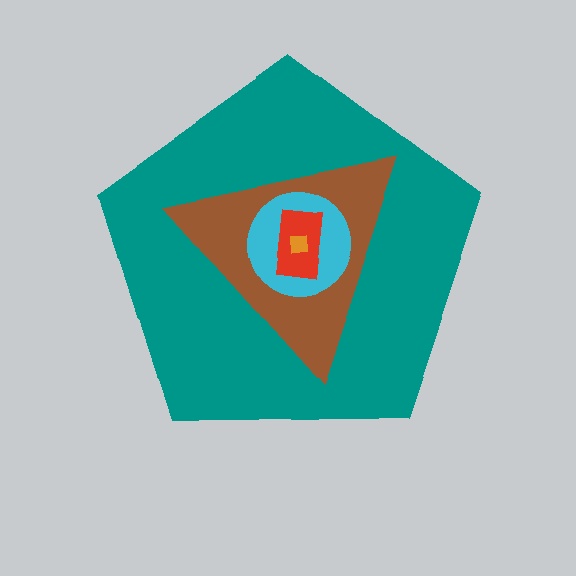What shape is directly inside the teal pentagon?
The brown triangle.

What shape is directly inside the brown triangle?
The cyan circle.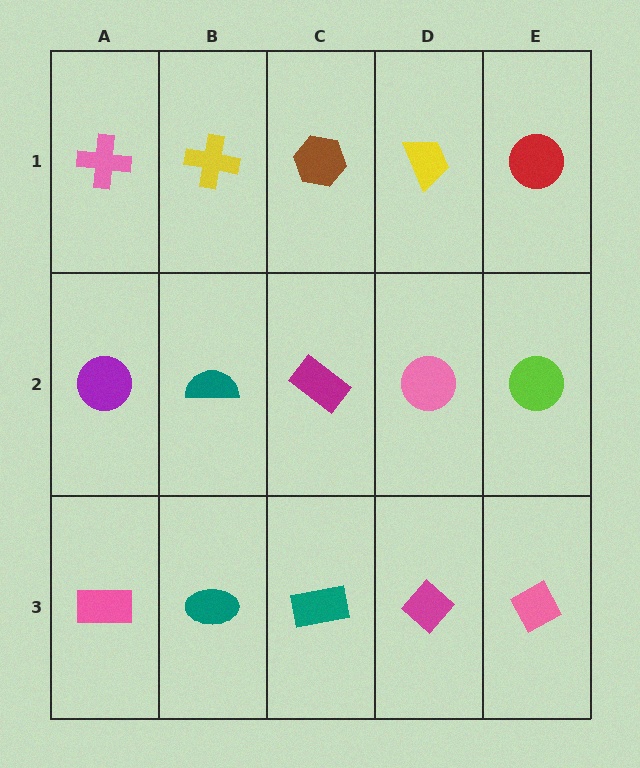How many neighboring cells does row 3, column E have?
2.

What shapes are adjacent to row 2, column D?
A yellow trapezoid (row 1, column D), a magenta diamond (row 3, column D), a magenta rectangle (row 2, column C), a lime circle (row 2, column E).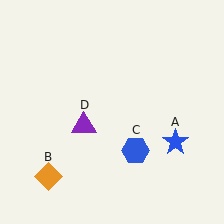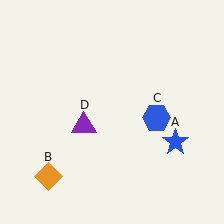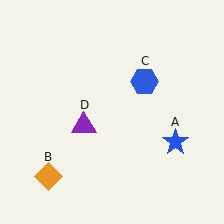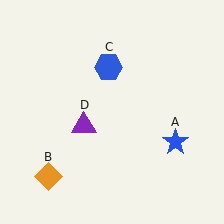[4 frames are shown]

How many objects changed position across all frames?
1 object changed position: blue hexagon (object C).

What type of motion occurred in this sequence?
The blue hexagon (object C) rotated counterclockwise around the center of the scene.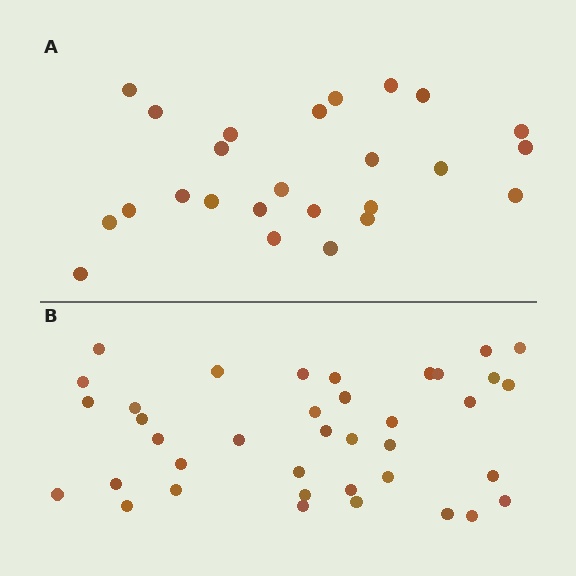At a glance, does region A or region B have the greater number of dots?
Region B (the bottom region) has more dots.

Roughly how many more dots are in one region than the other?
Region B has approximately 15 more dots than region A.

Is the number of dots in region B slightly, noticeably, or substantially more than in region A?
Region B has substantially more. The ratio is roughly 1.5 to 1.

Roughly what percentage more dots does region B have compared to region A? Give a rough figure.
About 50% more.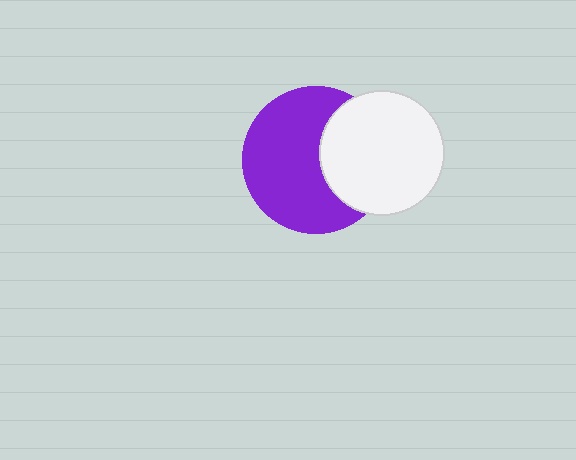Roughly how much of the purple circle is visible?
Most of it is visible (roughly 65%).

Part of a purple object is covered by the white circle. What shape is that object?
It is a circle.